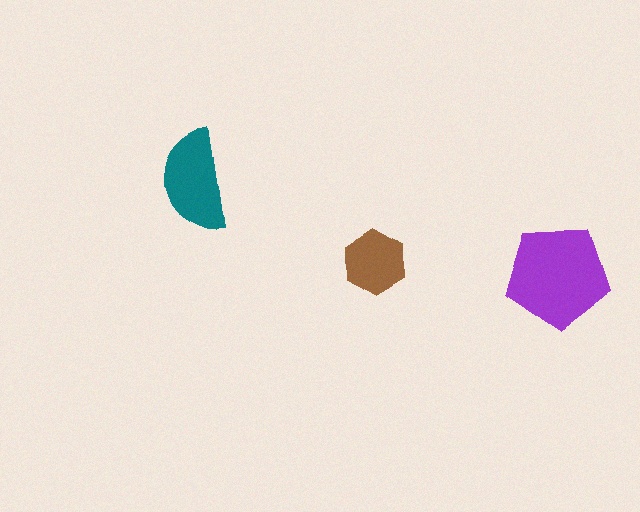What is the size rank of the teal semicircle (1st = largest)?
2nd.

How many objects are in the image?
There are 3 objects in the image.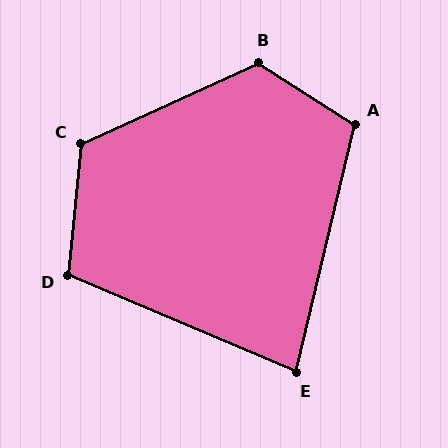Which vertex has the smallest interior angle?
E, at approximately 81 degrees.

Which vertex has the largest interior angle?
B, at approximately 123 degrees.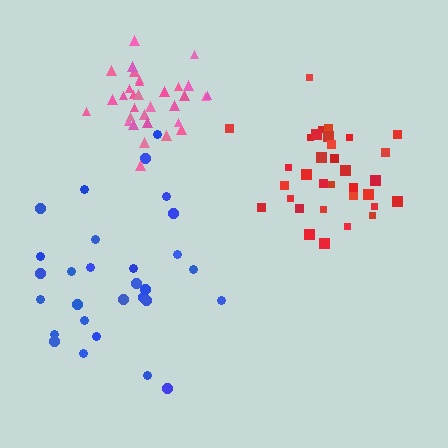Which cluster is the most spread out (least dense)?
Blue.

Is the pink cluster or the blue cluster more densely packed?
Pink.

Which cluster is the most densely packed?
Pink.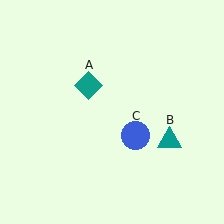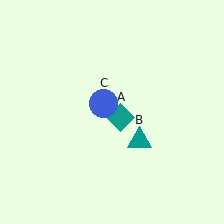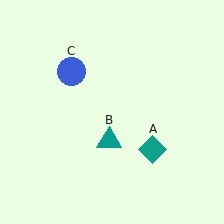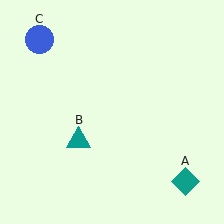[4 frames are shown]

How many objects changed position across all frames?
3 objects changed position: teal diamond (object A), teal triangle (object B), blue circle (object C).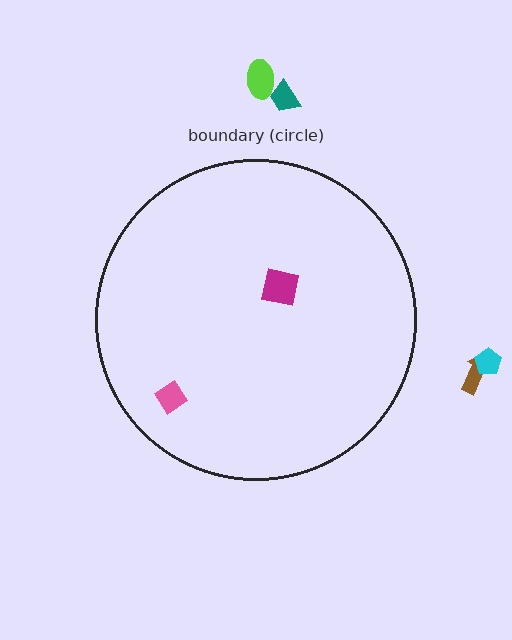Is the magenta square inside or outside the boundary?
Inside.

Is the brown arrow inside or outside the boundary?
Outside.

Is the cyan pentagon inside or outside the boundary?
Outside.